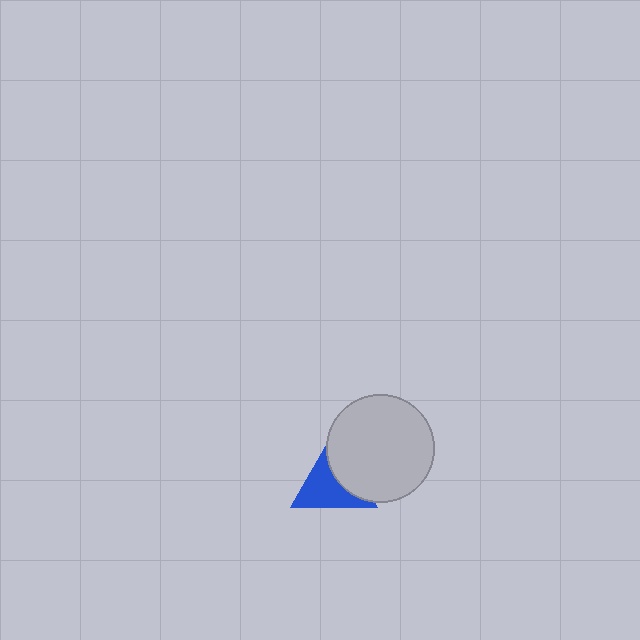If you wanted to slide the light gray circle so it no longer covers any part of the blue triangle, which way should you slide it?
Slide it right — that is the most direct way to separate the two shapes.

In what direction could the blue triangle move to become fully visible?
The blue triangle could move left. That would shift it out from behind the light gray circle entirely.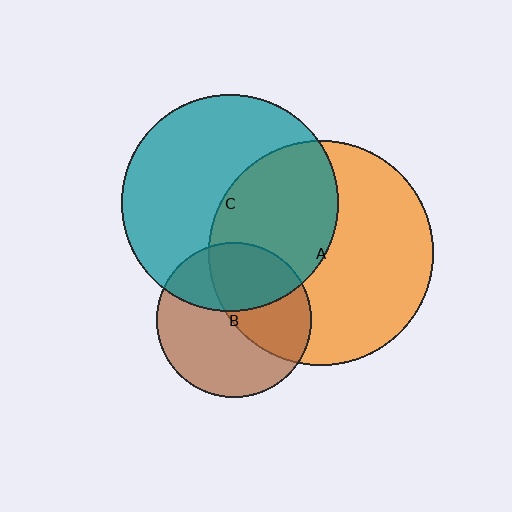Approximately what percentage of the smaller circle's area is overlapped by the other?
Approximately 45%.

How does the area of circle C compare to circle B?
Approximately 2.0 times.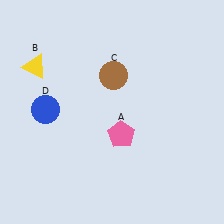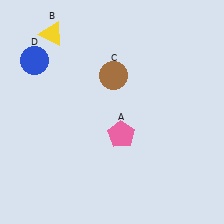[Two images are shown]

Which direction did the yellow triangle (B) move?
The yellow triangle (B) moved up.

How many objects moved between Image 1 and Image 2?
2 objects moved between the two images.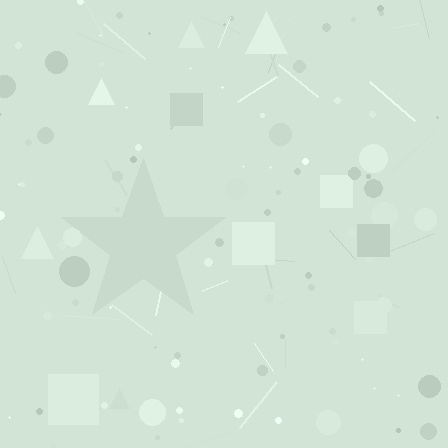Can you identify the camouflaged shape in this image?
The camouflaged shape is a star.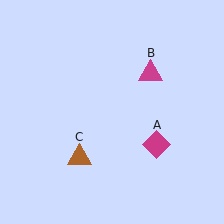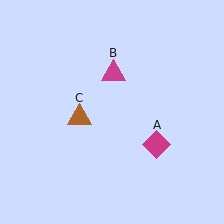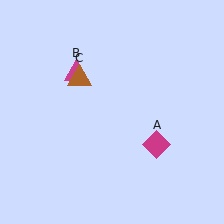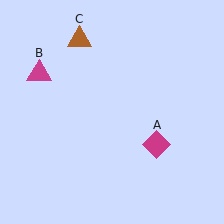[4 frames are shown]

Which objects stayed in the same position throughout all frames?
Magenta diamond (object A) remained stationary.